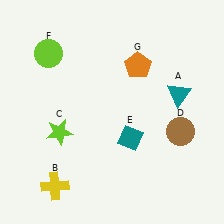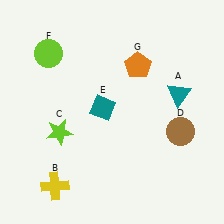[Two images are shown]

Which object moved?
The teal diamond (E) moved up.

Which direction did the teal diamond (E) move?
The teal diamond (E) moved up.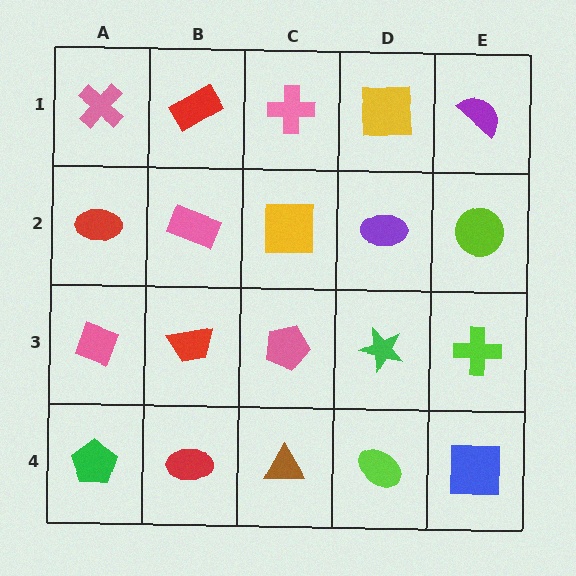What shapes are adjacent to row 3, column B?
A pink rectangle (row 2, column B), a red ellipse (row 4, column B), a pink diamond (row 3, column A), a pink pentagon (row 3, column C).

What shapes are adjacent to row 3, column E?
A lime circle (row 2, column E), a blue square (row 4, column E), a green star (row 3, column D).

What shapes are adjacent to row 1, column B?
A pink rectangle (row 2, column B), a pink cross (row 1, column A), a pink cross (row 1, column C).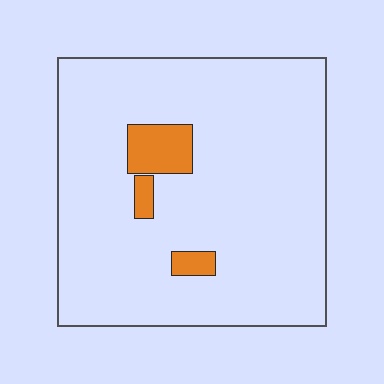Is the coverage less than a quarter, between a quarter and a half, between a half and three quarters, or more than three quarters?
Less than a quarter.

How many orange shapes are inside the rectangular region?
3.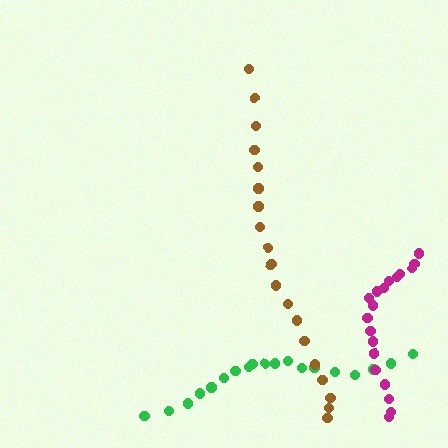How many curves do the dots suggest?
There are 3 distinct paths.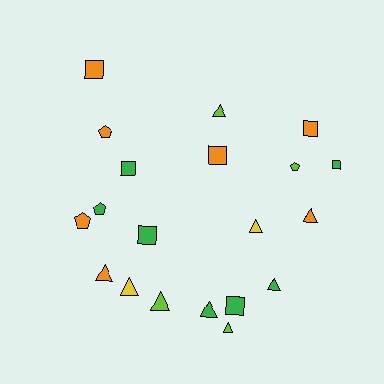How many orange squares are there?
There are 3 orange squares.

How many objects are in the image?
There are 20 objects.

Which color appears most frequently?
Green, with 7 objects.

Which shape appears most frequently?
Triangle, with 9 objects.